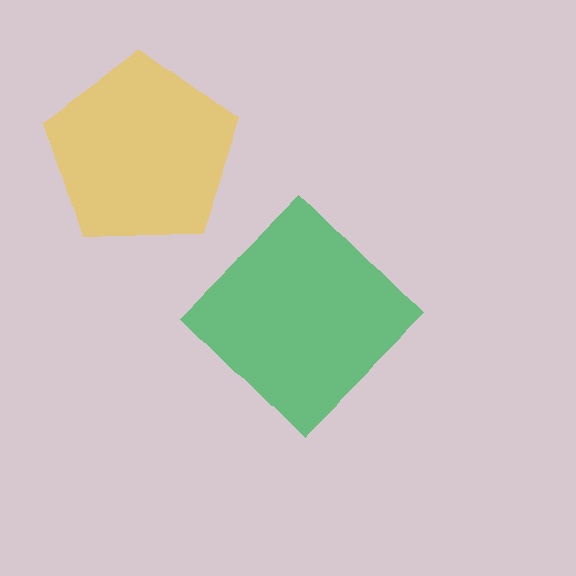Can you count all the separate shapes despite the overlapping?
Yes, there are 2 separate shapes.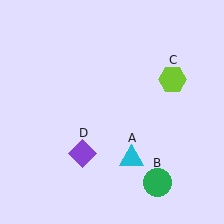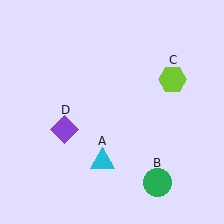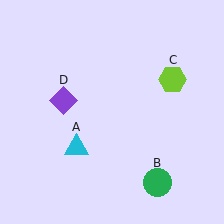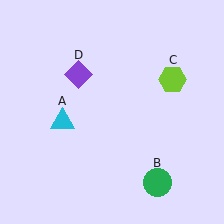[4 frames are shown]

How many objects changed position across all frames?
2 objects changed position: cyan triangle (object A), purple diamond (object D).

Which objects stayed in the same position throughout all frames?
Green circle (object B) and lime hexagon (object C) remained stationary.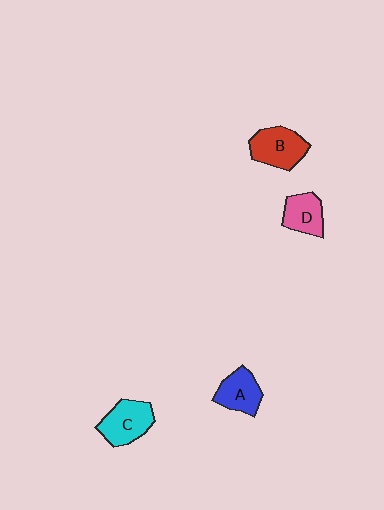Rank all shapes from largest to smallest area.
From largest to smallest: B (red), C (cyan), A (blue), D (pink).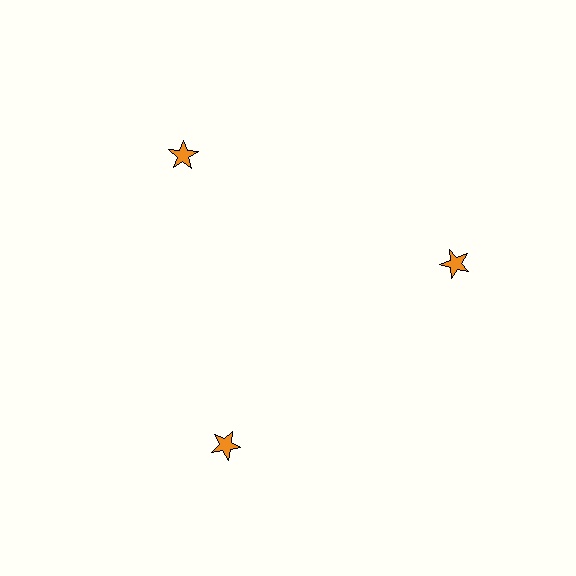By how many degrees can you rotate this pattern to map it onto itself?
The pattern maps onto itself every 120 degrees of rotation.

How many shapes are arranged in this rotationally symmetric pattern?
There are 3 shapes, arranged in 3 groups of 1.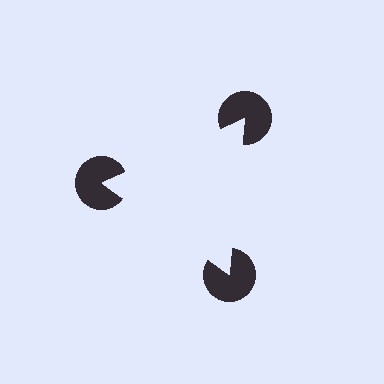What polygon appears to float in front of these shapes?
An illusory triangle — its edges are inferred from the aligned wedge cuts in the pac-man discs, not physically drawn.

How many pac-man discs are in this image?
There are 3 — one at each vertex of the illusory triangle.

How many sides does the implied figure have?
3 sides.